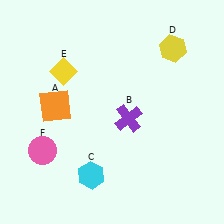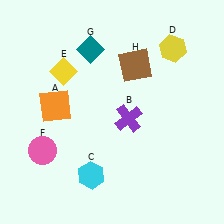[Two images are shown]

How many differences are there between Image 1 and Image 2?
There are 2 differences between the two images.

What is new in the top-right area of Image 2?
A brown square (H) was added in the top-right area of Image 2.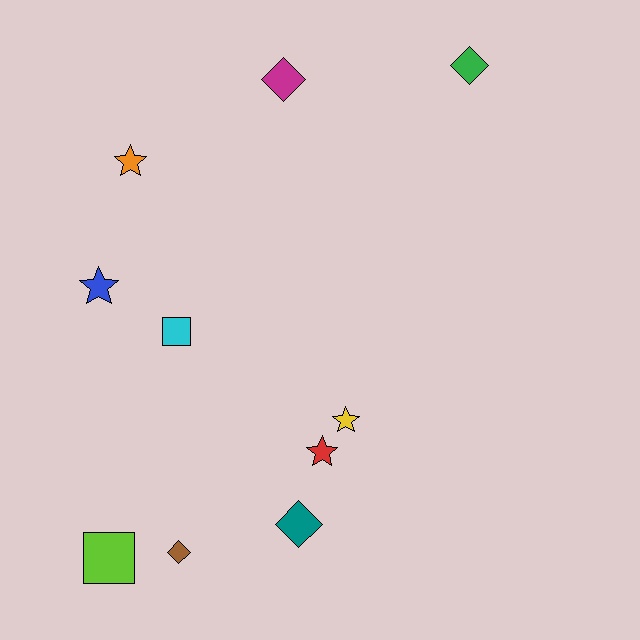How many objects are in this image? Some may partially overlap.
There are 10 objects.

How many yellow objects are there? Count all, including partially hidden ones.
There is 1 yellow object.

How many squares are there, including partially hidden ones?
There are 2 squares.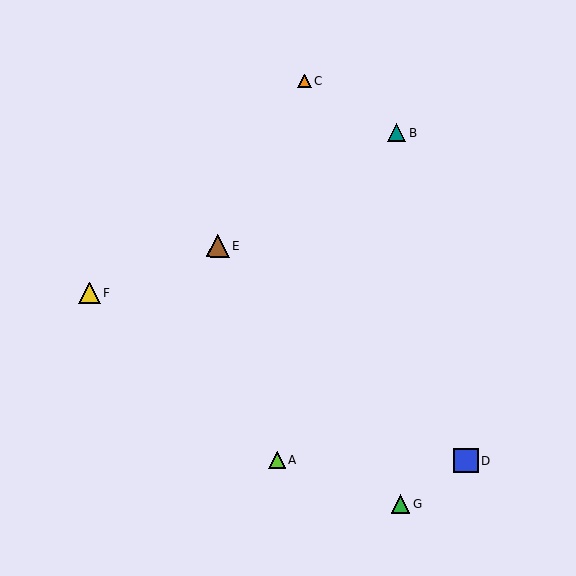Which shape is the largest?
The blue square (labeled D) is the largest.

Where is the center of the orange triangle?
The center of the orange triangle is at (305, 81).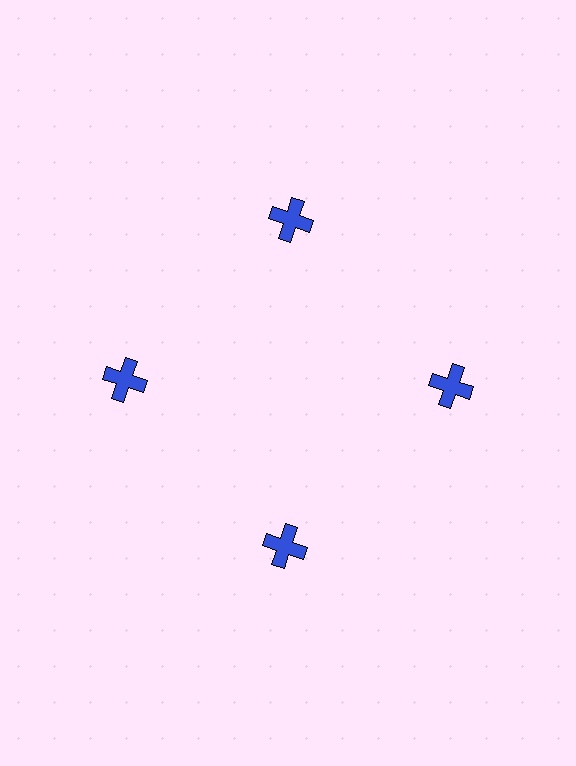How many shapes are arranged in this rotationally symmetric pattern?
There are 4 shapes, arranged in 4 groups of 1.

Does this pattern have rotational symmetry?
Yes, this pattern has 4-fold rotational symmetry. It looks the same after rotating 90 degrees around the center.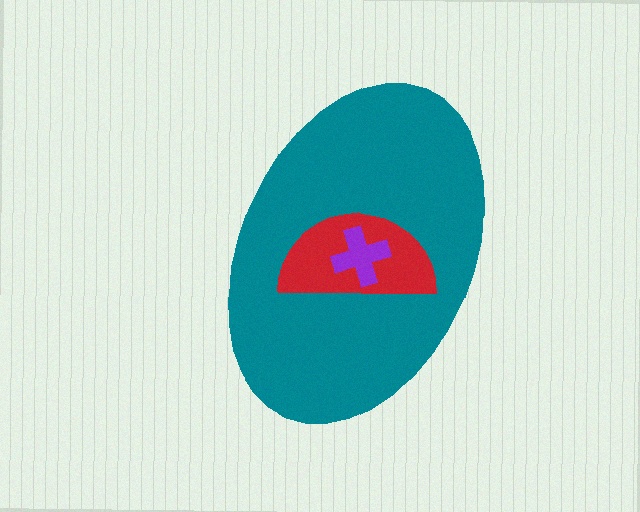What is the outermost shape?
The teal ellipse.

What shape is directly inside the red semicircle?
The purple cross.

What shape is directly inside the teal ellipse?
The red semicircle.